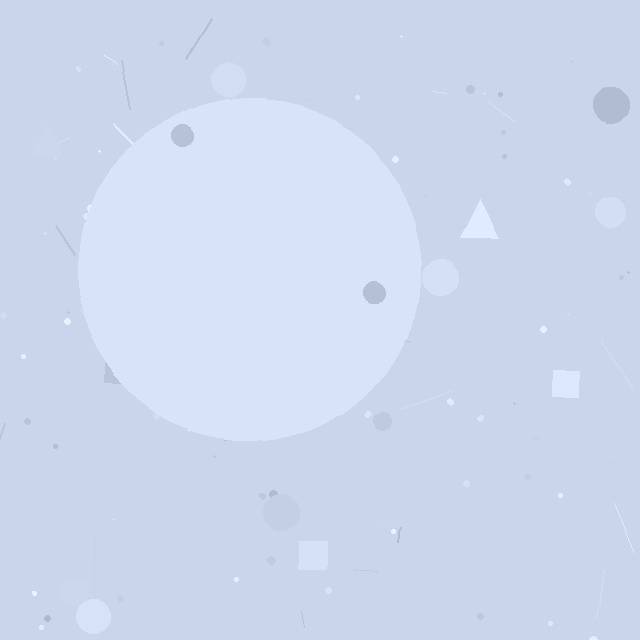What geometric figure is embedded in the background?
A circle is embedded in the background.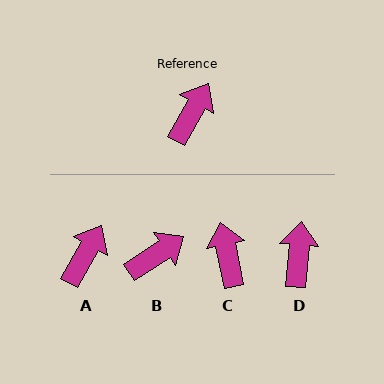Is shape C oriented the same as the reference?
No, it is off by about 41 degrees.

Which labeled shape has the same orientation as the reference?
A.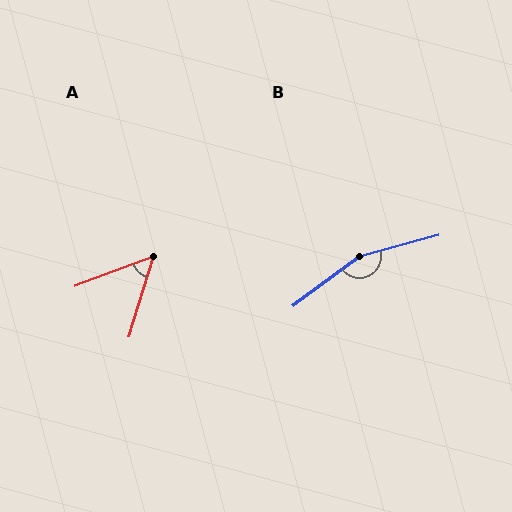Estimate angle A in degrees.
Approximately 52 degrees.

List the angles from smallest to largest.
A (52°), B (158°).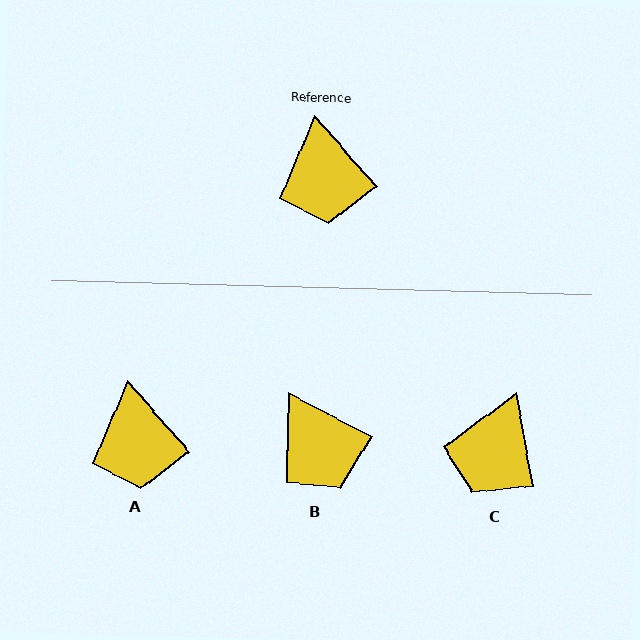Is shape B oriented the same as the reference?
No, it is off by about 21 degrees.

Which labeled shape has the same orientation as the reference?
A.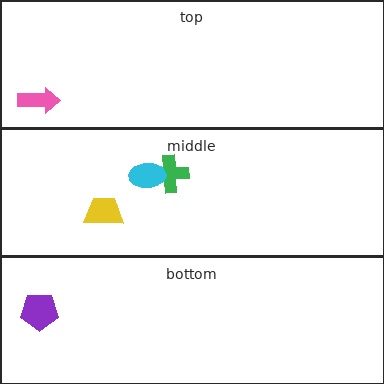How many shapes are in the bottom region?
1.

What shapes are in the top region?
The pink arrow.